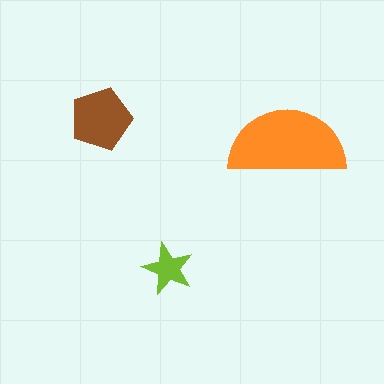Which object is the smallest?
The lime star.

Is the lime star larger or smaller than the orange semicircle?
Smaller.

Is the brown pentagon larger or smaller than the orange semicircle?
Smaller.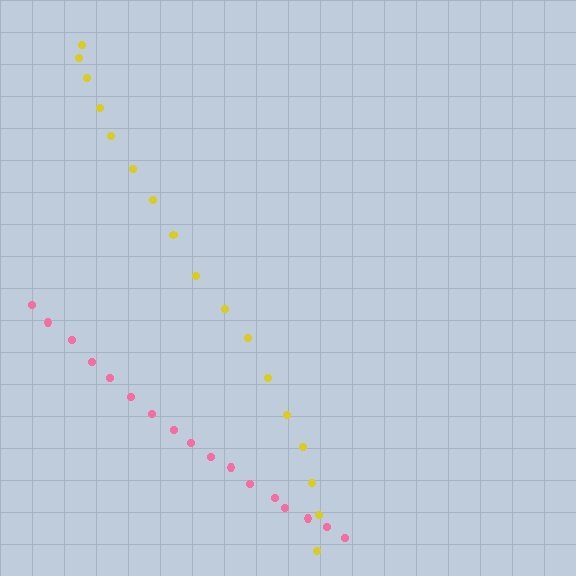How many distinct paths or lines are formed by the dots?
There are 2 distinct paths.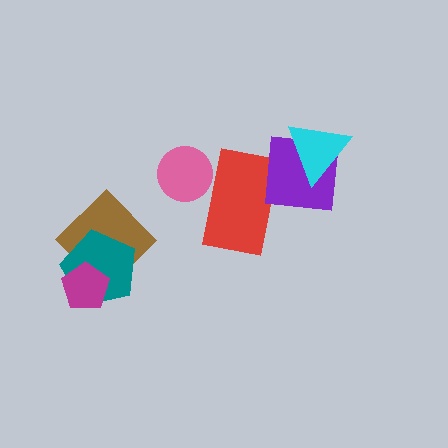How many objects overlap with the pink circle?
1 object overlaps with the pink circle.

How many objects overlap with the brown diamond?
2 objects overlap with the brown diamond.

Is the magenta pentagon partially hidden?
No, no other shape covers it.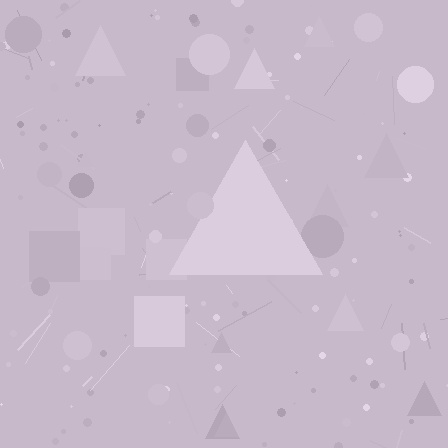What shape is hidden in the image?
A triangle is hidden in the image.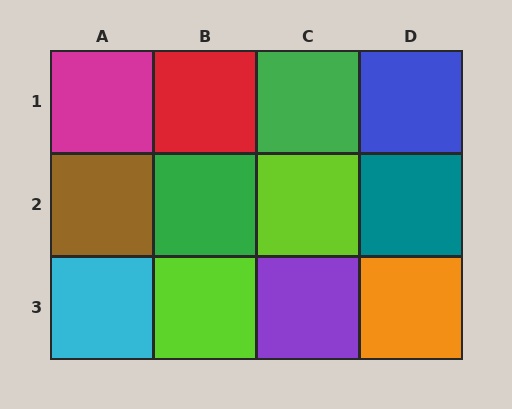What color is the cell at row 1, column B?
Red.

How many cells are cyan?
1 cell is cyan.